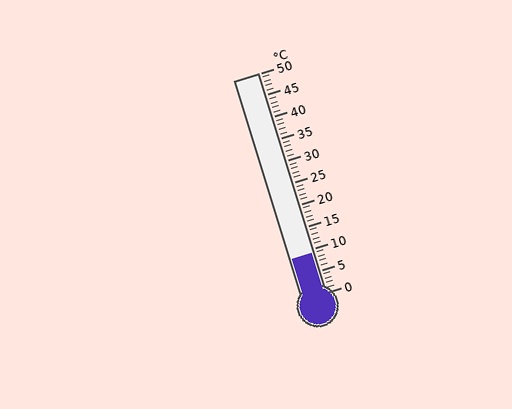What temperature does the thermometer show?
The thermometer shows approximately 9°C.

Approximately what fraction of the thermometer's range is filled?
The thermometer is filled to approximately 20% of its range.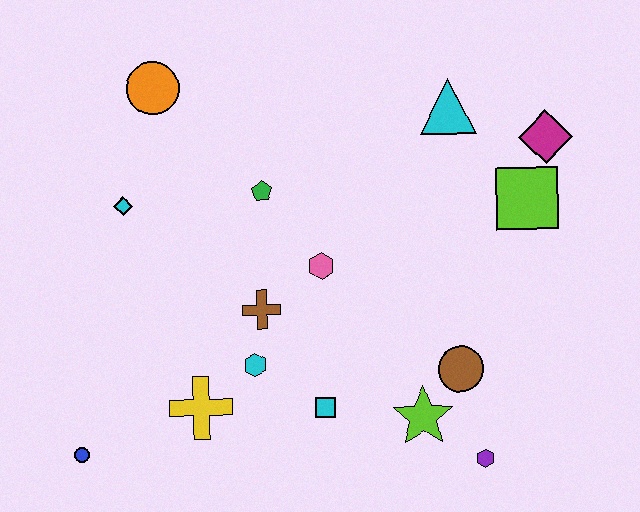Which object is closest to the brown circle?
The lime star is closest to the brown circle.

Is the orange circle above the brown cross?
Yes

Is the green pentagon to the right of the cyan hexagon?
Yes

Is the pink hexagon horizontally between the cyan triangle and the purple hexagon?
No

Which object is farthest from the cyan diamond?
The purple hexagon is farthest from the cyan diamond.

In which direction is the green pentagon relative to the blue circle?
The green pentagon is above the blue circle.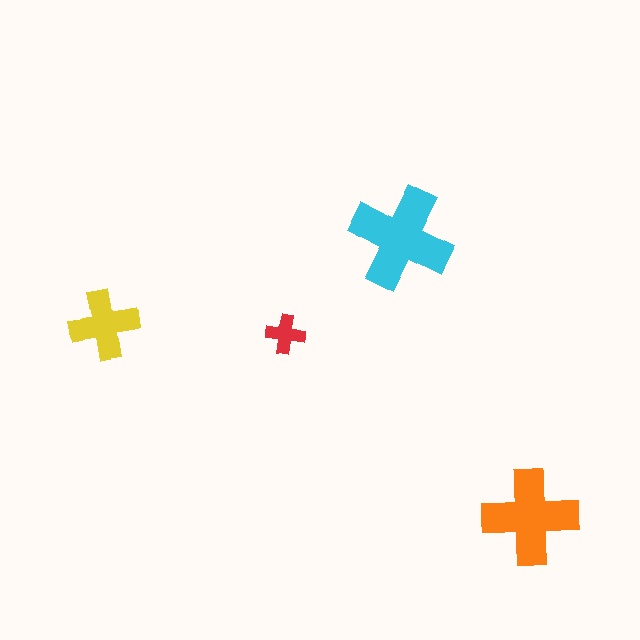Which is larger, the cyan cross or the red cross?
The cyan one.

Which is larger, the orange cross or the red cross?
The orange one.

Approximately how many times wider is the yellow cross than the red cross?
About 2 times wider.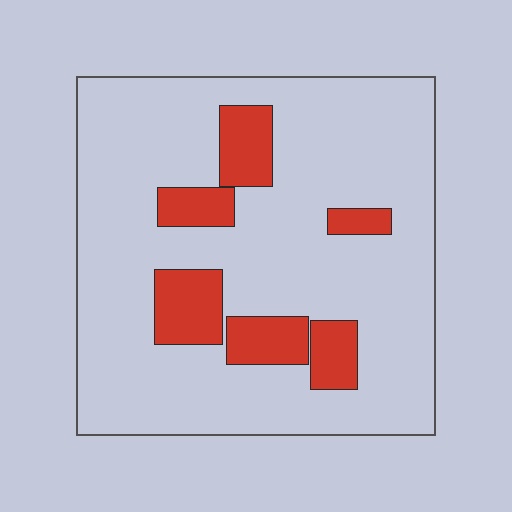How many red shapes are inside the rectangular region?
6.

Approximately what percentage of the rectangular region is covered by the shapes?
Approximately 15%.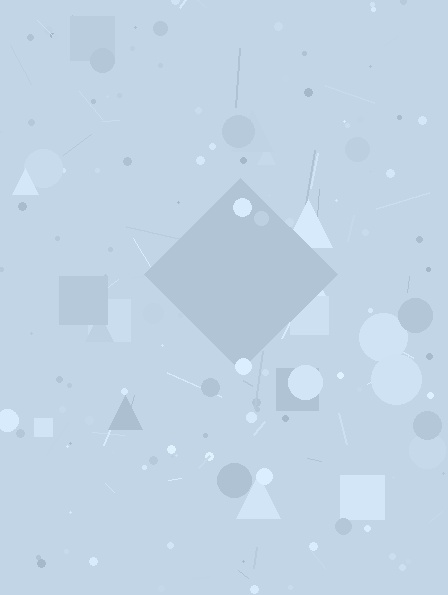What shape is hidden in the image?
A diamond is hidden in the image.